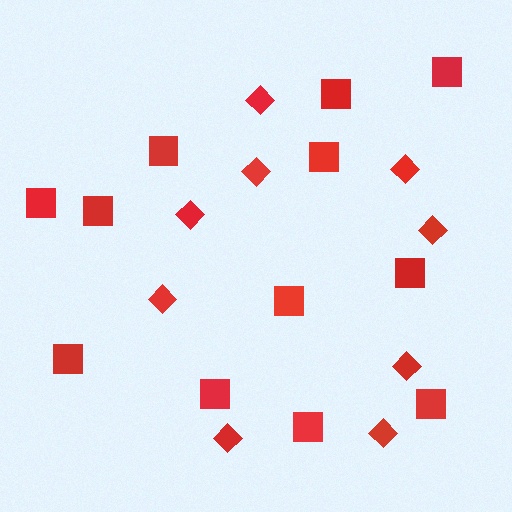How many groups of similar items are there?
There are 2 groups: one group of diamonds (9) and one group of squares (12).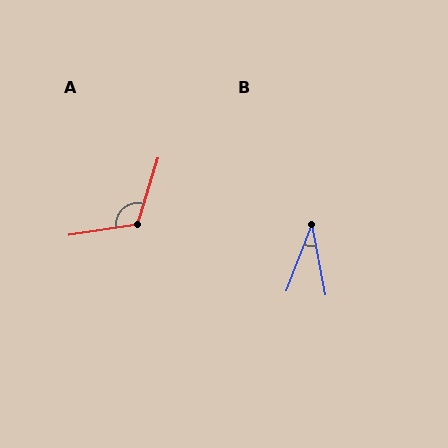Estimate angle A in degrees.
Approximately 116 degrees.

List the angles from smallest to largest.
B (32°), A (116°).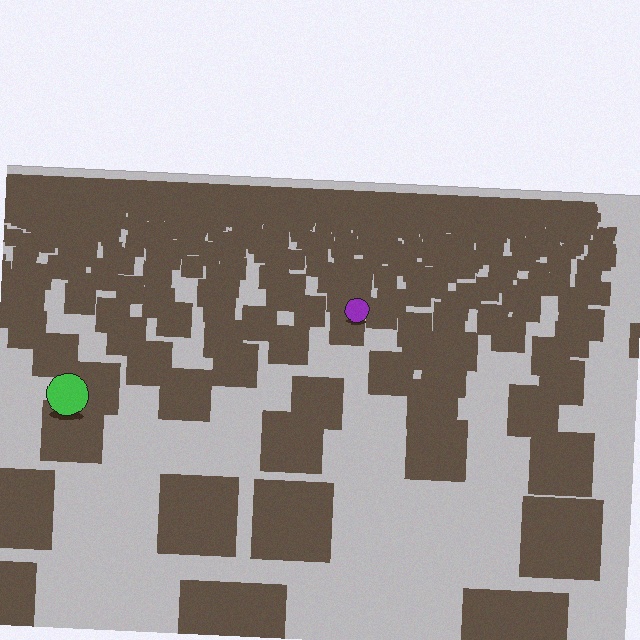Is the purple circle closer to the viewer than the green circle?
No. The green circle is closer — you can tell from the texture gradient: the ground texture is coarser near it.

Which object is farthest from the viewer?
The purple circle is farthest from the viewer. It appears smaller and the ground texture around it is denser.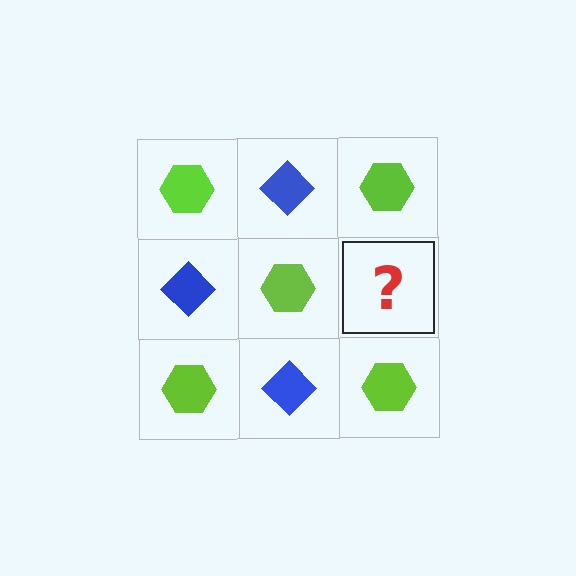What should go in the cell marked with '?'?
The missing cell should contain a blue diamond.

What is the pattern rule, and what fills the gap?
The rule is that it alternates lime hexagon and blue diamond in a checkerboard pattern. The gap should be filled with a blue diamond.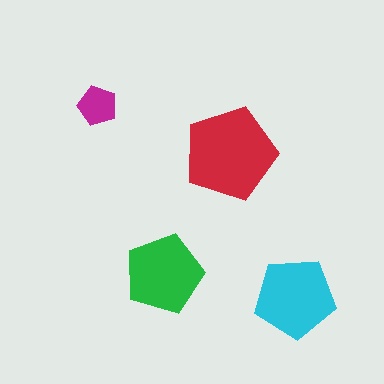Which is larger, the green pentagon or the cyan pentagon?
The cyan one.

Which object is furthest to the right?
The cyan pentagon is rightmost.